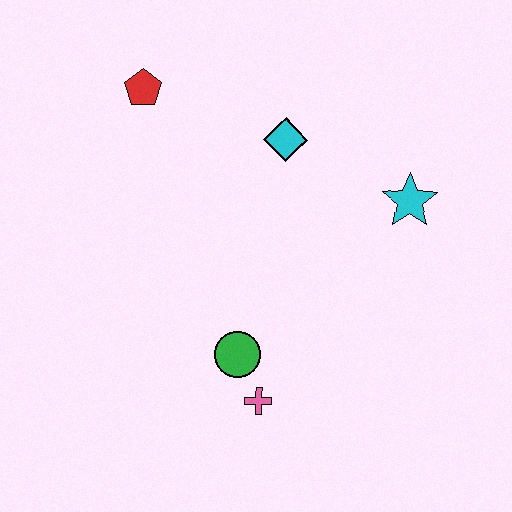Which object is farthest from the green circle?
The red pentagon is farthest from the green circle.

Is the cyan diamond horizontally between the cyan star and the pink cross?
Yes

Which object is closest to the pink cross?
The green circle is closest to the pink cross.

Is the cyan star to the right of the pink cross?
Yes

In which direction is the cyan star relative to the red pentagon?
The cyan star is to the right of the red pentagon.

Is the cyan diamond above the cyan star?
Yes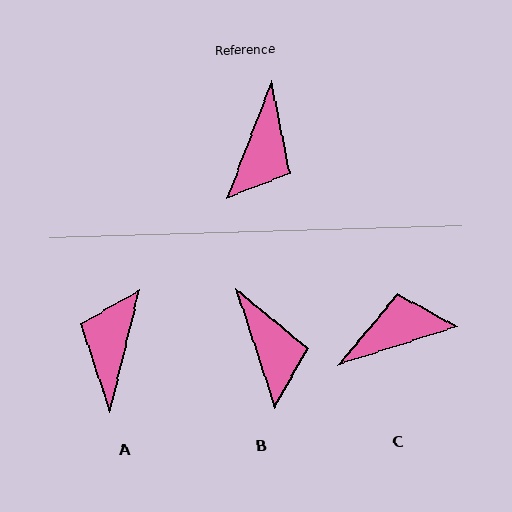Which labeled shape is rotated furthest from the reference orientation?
A, about 172 degrees away.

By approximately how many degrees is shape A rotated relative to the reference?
Approximately 172 degrees clockwise.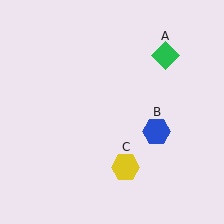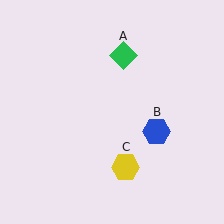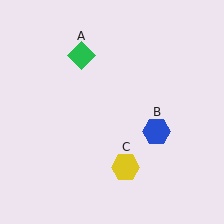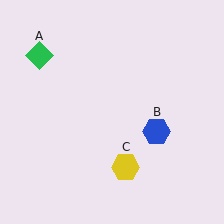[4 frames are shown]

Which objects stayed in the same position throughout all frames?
Blue hexagon (object B) and yellow hexagon (object C) remained stationary.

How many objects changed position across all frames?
1 object changed position: green diamond (object A).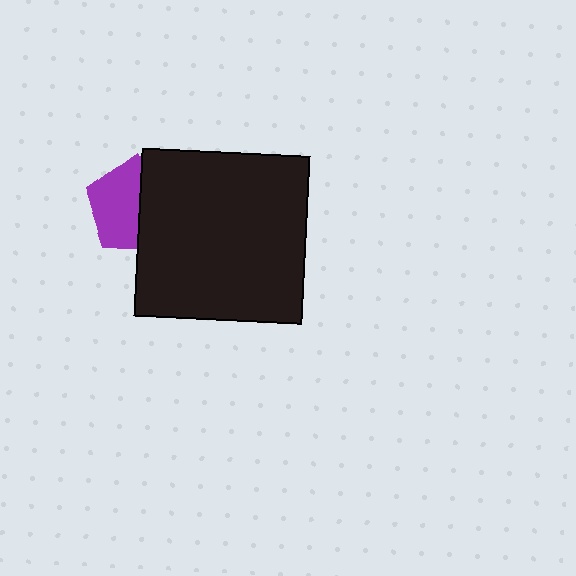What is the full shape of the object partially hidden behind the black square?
The partially hidden object is a purple pentagon.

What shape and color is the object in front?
The object in front is a black square.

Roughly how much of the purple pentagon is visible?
About half of it is visible (roughly 56%).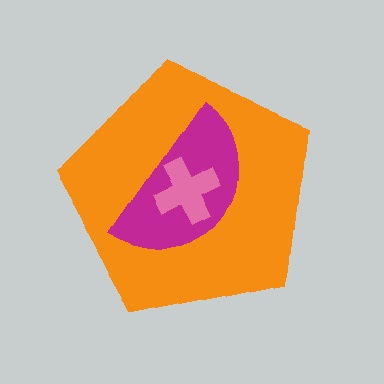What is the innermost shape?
The pink cross.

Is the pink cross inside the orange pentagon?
Yes.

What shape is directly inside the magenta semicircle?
The pink cross.